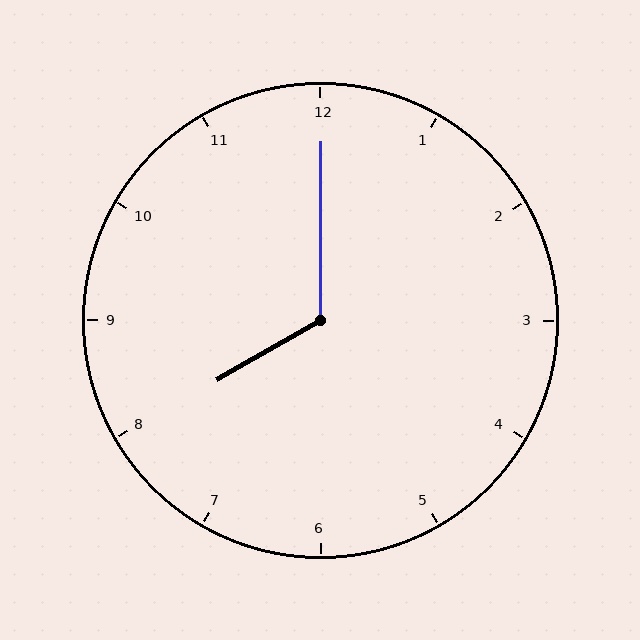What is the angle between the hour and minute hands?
Approximately 120 degrees.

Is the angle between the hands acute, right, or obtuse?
It is obtuse.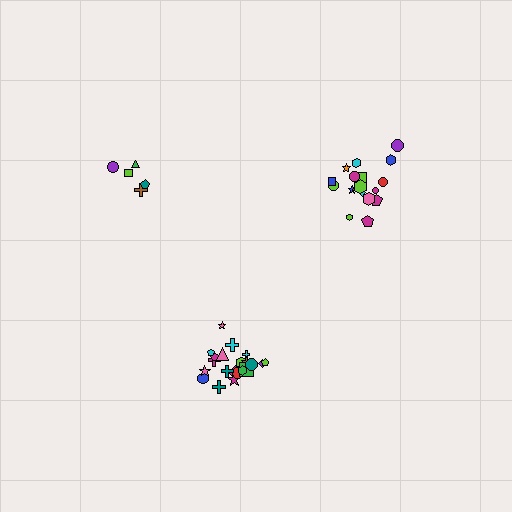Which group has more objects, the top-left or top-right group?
The top-right group.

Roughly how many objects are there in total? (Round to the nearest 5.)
Roughly 45 objects in total.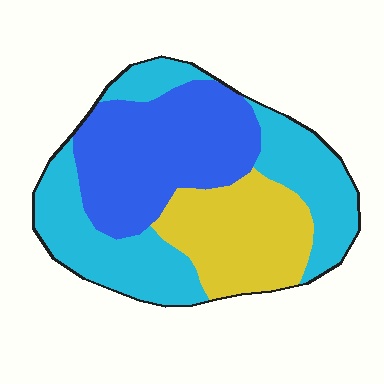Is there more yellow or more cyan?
Cyan.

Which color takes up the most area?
Cyan, at roughly 40%.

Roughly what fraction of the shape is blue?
Blue takes up about one third (1/3) of the shape.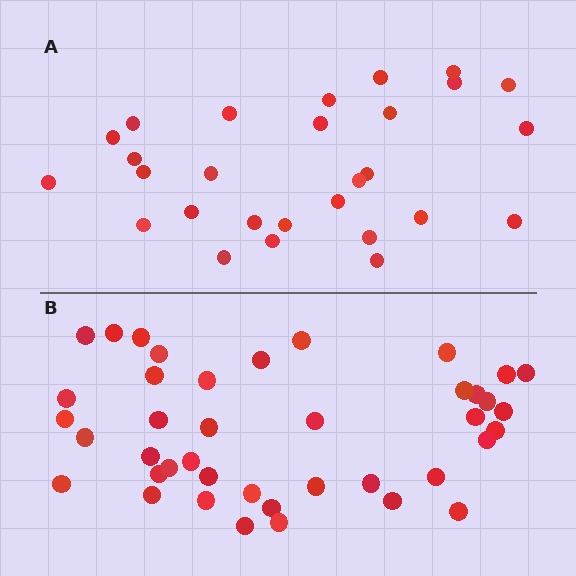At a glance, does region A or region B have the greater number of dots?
Region B (the bottom region) has more dots.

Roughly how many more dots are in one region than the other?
Region B has approximately 15 more dots than region A.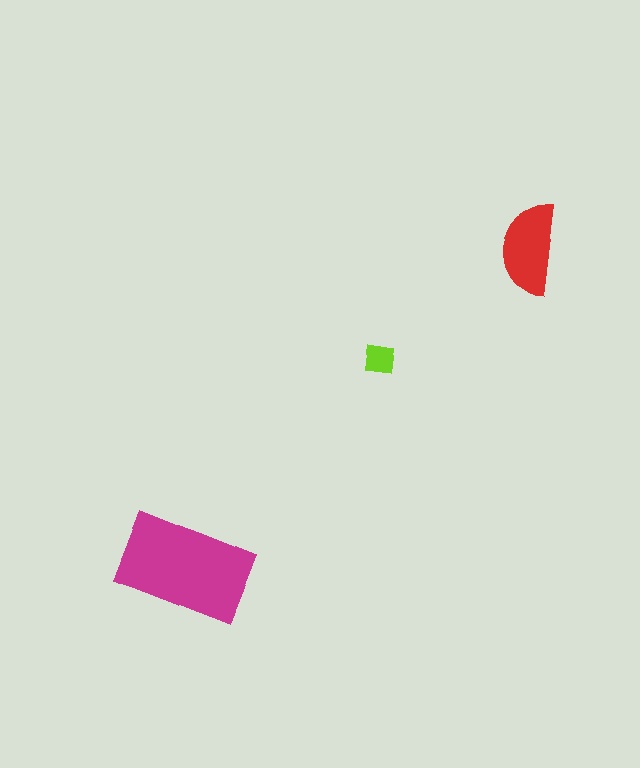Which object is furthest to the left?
The magenta rectangle is leftmost.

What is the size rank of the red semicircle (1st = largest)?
2nd.